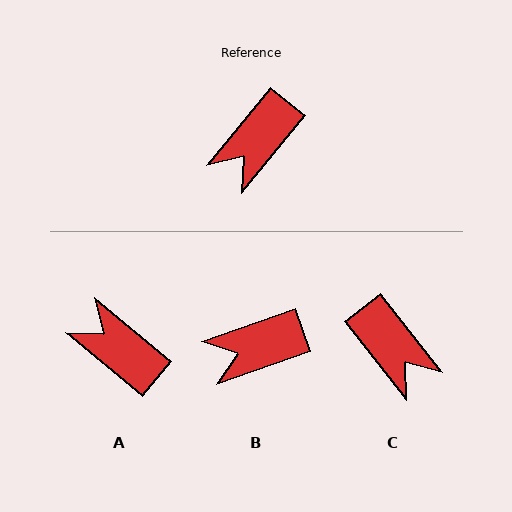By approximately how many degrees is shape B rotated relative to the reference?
Approximately 32 degrees clockwise.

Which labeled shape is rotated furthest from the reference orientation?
A, about 91 degrees away.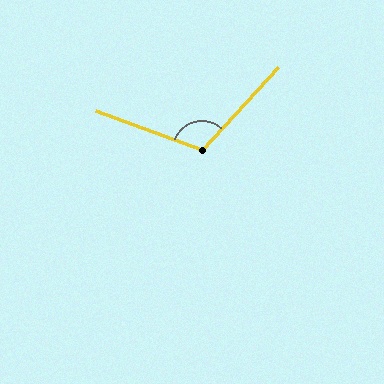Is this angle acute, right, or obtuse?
It is obtuse.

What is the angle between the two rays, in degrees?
Approximately 113 degrees.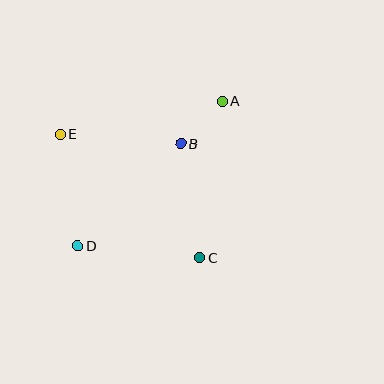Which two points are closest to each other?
Points A and B are closest to each other.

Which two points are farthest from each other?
Points A and D are farthest from each other.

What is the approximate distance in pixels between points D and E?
The distance between D and E is approximately 113 pixels.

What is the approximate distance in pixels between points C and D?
The distance between C and D is approximately 122 pixels.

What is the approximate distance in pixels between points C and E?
The distance between C and E is approximately 186 pixels.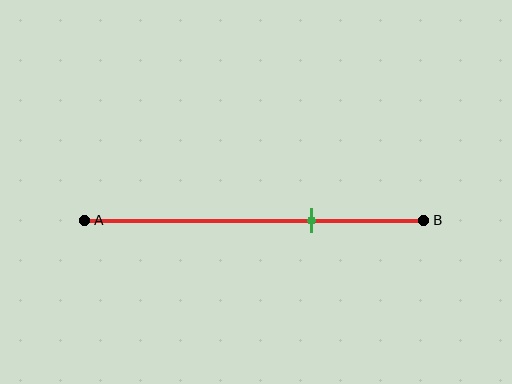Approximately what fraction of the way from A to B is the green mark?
The green mark is approximately 65% of the way from A to B.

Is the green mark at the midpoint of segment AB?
No, the mark is at about 65% from A, not at the 50% midpoint.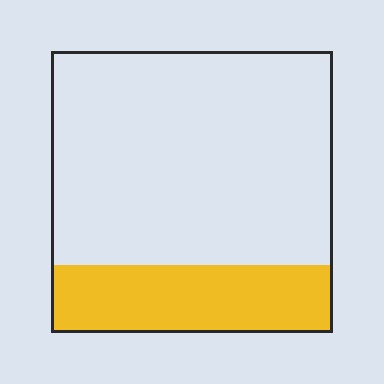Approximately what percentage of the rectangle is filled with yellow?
Approximately 25%.